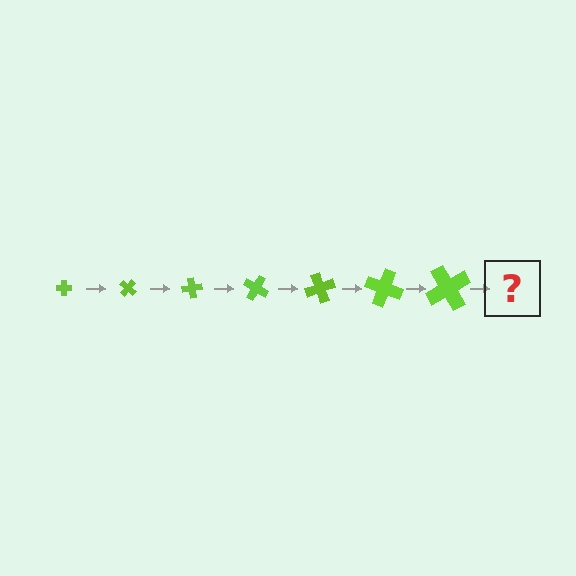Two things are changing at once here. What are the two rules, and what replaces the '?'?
The two rules are that the cross grows larger each step and it rotates 40 degrees each step. The '?' should be a cross, larger than the previous one and rotated 280 degrees from the start.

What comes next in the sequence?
The next element should be a cross, larger than the previous one and rotated 280 degrees from the start.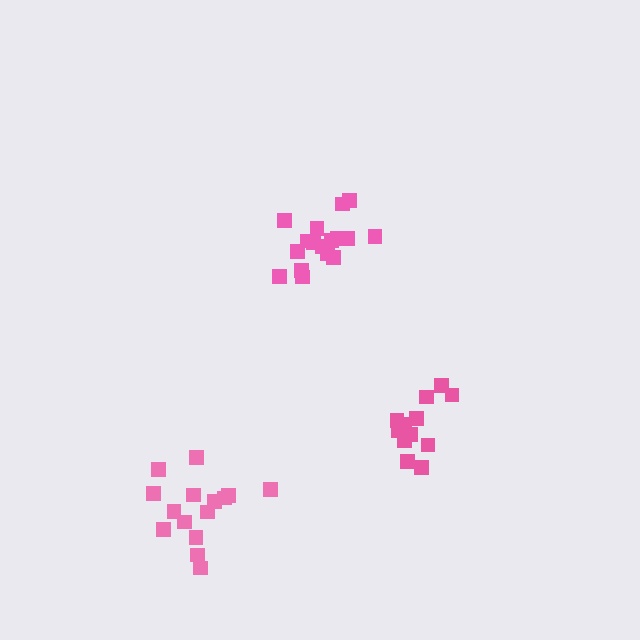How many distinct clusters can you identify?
There are 3 distinct clusters.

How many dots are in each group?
Group 1: 18 dots, Group 2: 15 dots, Group 3: 12 dots (45 total).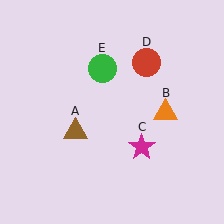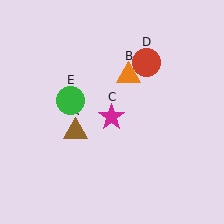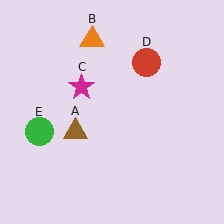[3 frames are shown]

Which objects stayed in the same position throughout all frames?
Brown triangle (object A) and red circle (object D) remained stationary.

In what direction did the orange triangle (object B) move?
The orange triangle (object B) moved up and to the left.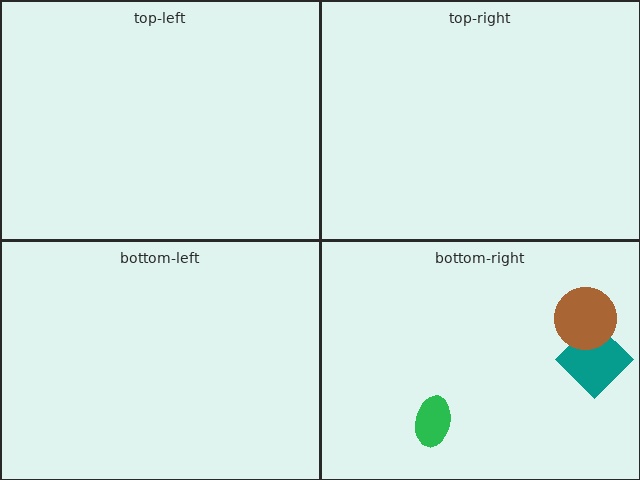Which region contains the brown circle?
The bottom-right region.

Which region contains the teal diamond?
The bottom-right region.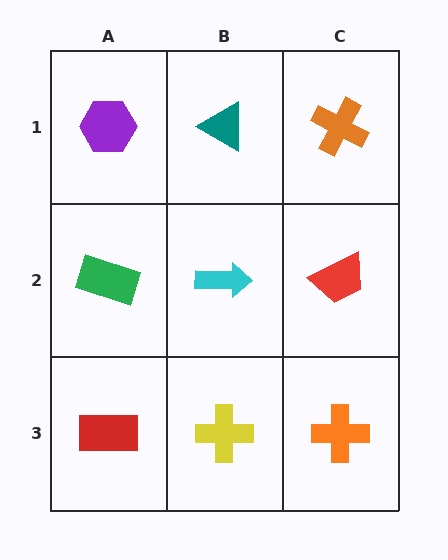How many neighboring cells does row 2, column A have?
3.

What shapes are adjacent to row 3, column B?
A cyan arrow (row 2, column B), a red rectangle (row 3, column A), an orange cross (row 3, column C).